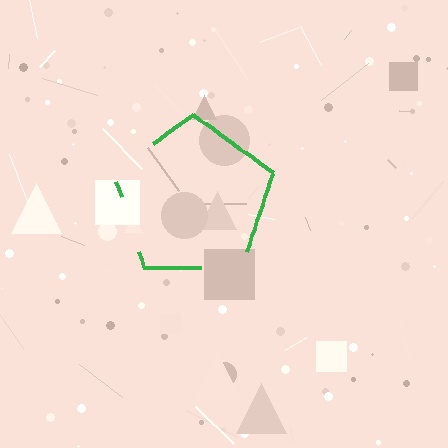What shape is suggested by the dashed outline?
The dashed outline suggests a pentagon.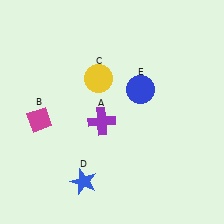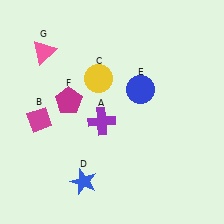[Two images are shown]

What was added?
A magenta pentagon (F), a pink triangle (G) were added in Image 2.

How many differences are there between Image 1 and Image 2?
There are 2 differences between the two images.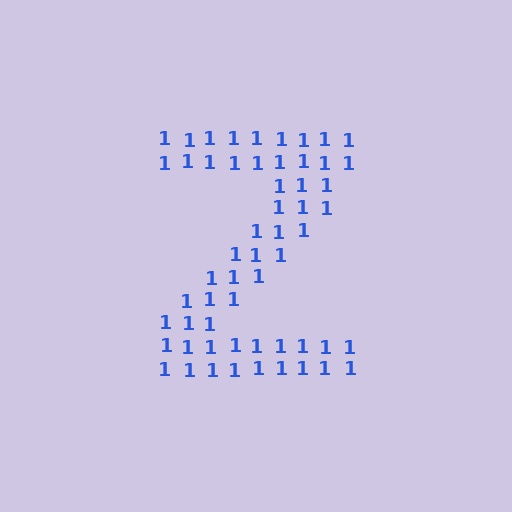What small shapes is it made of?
It is made of small digit 1's.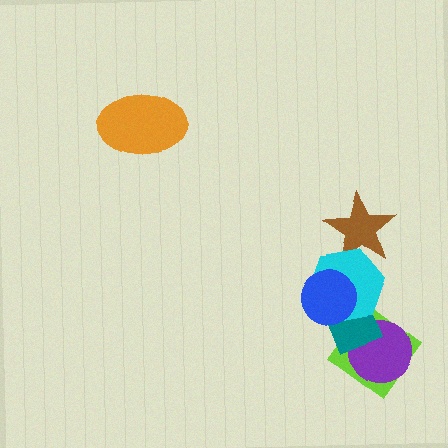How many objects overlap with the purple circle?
2 objects overlap with the purple circle.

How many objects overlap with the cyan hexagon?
3 objects overlap with the cyan hexagon.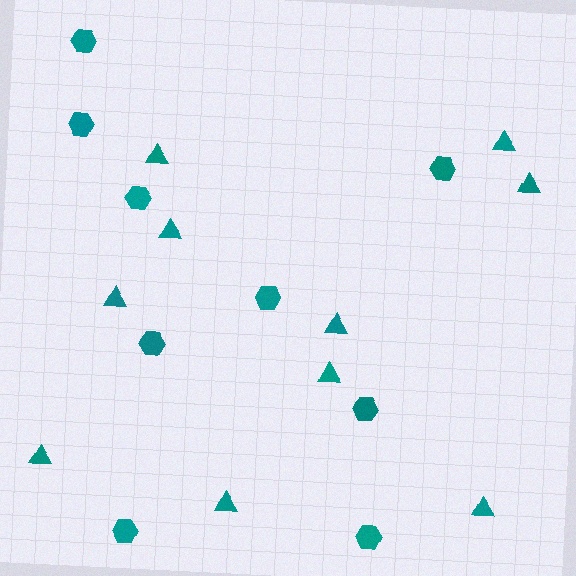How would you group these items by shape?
There are 2 groups: one group of triangles (10) and one group of hexagons (9).